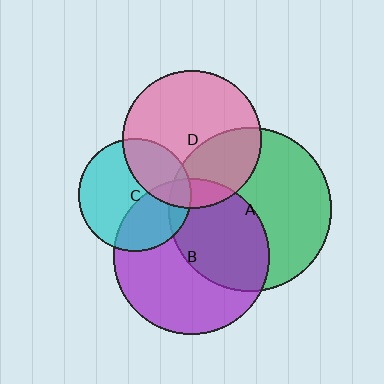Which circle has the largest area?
Circle A (green).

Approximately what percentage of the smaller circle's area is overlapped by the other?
Approximately 30%.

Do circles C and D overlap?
Yes.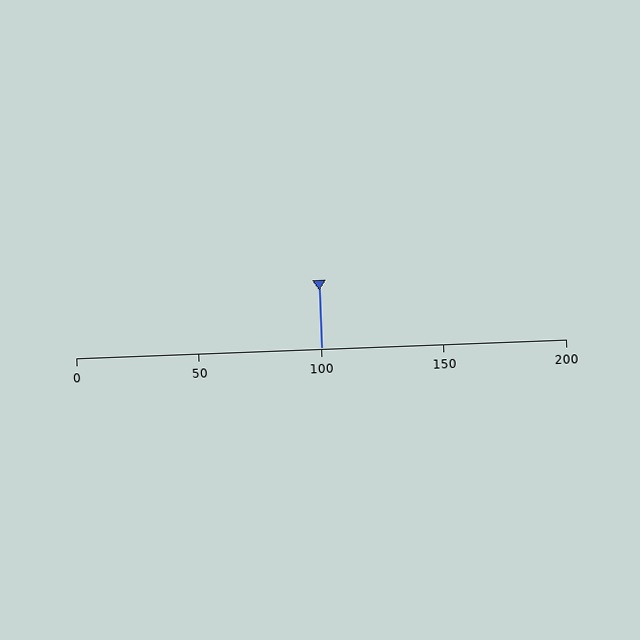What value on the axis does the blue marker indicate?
The marker indicates approximately 100.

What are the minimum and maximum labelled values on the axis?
The axis runs from 0 to 200.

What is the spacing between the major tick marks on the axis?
The major ticks are spaced 50 apart.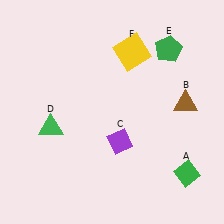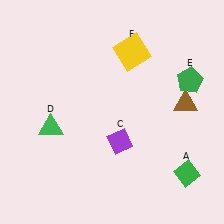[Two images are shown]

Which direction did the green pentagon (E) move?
The green pentagon (E) moved down.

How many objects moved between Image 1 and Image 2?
1 object moved between the two images.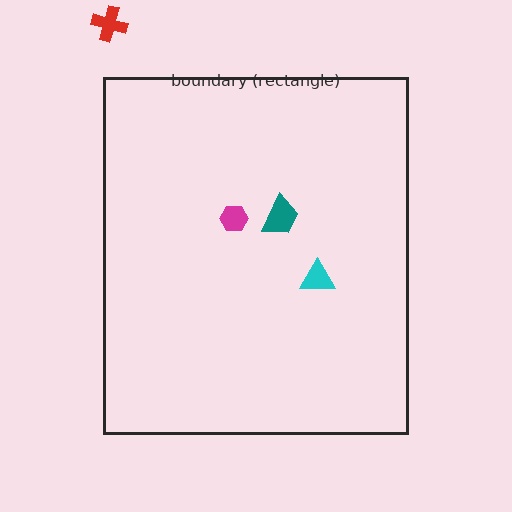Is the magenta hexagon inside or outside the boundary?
Inside.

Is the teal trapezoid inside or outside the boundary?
Inside.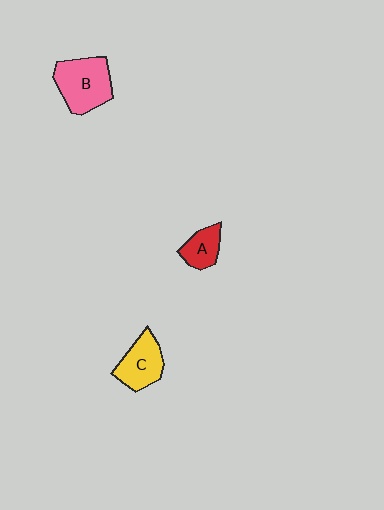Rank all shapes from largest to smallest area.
From largest to smallest: B (pink), C (yellow), A (red).